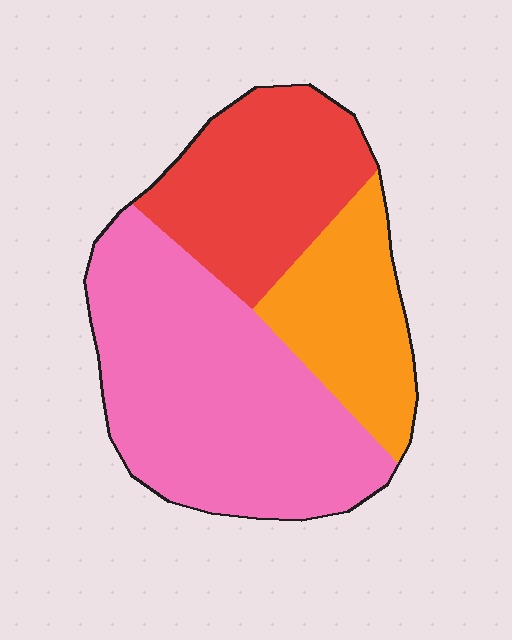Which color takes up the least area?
Orange, at roughly 20%.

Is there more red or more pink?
Pink.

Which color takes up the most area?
Pink, at roughly 50%.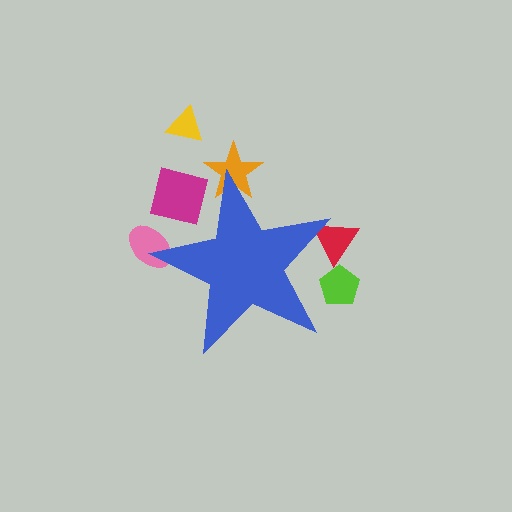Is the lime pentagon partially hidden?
Yes, the lime pentagon is partially hidden behind the blue star.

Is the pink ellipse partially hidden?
Yes, the pink ellipse is partially hidden behind the blue star.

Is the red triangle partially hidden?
Yes, the red triangle is partially hidden behind the blue star.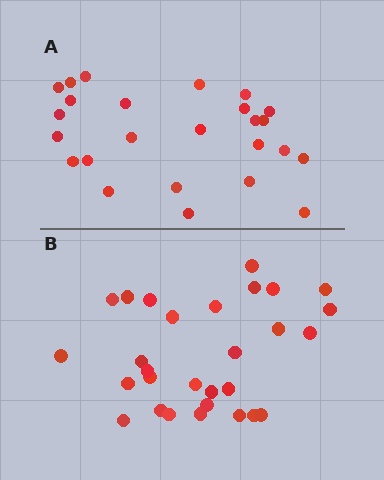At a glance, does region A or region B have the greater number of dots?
Region B (the bottom region) has more dots.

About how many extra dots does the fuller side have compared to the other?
Region B has about 4 more dots than region A.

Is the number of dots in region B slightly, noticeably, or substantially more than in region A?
Region B has only slightly more — the two regions are fairly close. The ratio is roughly 1.2 to 1.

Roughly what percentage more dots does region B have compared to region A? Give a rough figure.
About 15% more.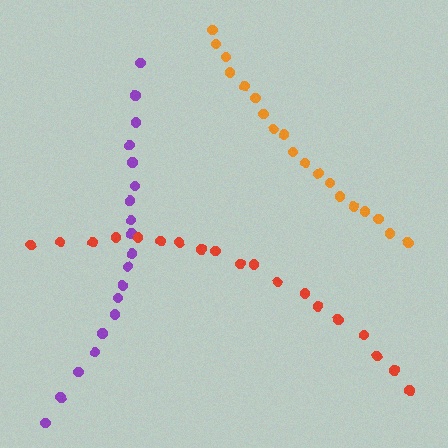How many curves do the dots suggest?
There are 3 distinct paths.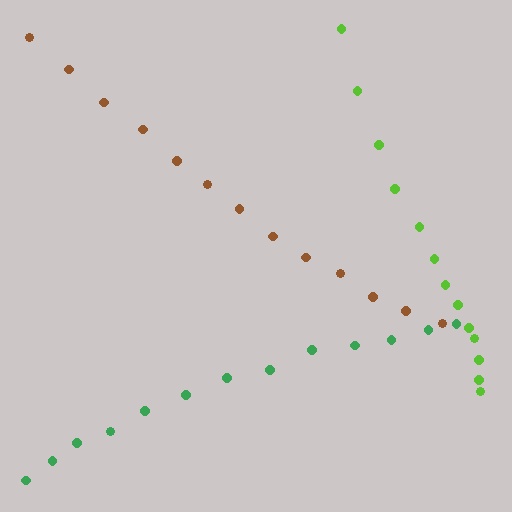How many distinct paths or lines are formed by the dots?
There are 3 distinct paths.